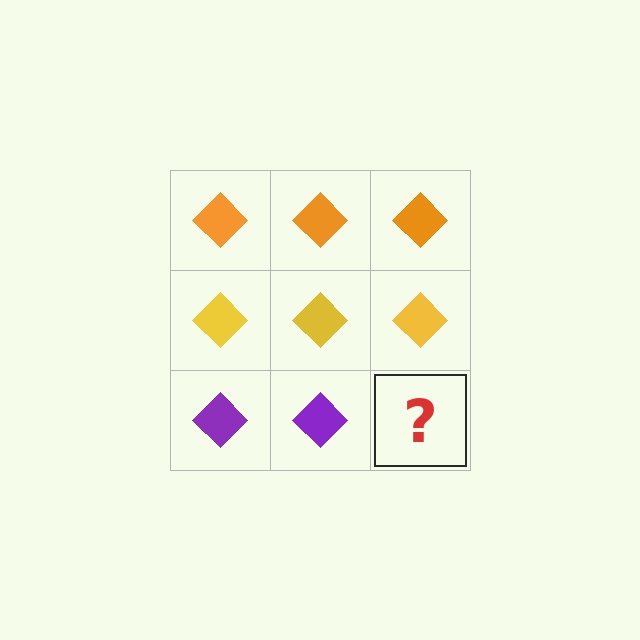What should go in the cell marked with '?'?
The missing cell should contain a purple diamond.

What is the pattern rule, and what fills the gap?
The rule is that each row has a consistent color. The gap should be filled with a purple diamond.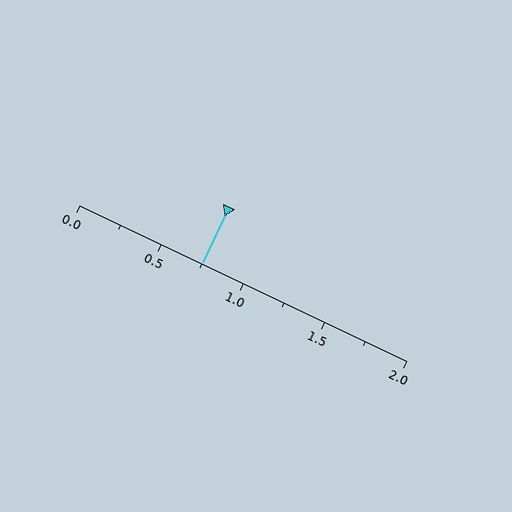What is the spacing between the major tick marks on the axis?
The major ticks are spaced 0.5 apart.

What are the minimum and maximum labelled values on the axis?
The axis runs from 0.0 to 2.0.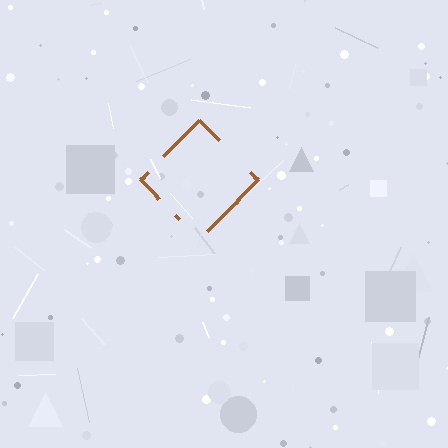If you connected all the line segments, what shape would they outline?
They would outline a diamond.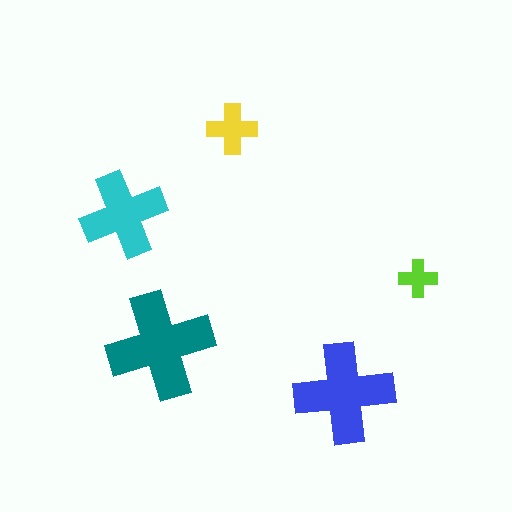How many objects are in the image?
There are 5 objects in the image.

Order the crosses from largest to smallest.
the teal one, the blue one, the cyan one, the yellow one, the lime one.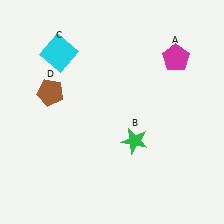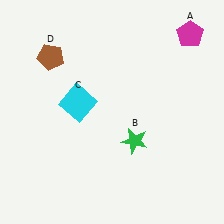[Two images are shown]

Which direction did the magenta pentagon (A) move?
The magenta pentagon (A) moved up.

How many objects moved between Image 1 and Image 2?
3 objects moved between the two images.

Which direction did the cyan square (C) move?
The cyan square (C) moved down.